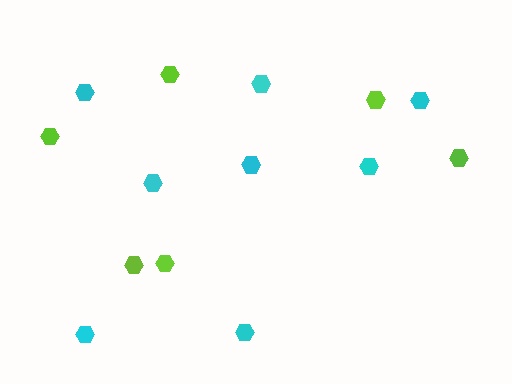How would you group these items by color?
There are 2 groups: one group of cyan hexagons (8) and one group of lime hexagons (6).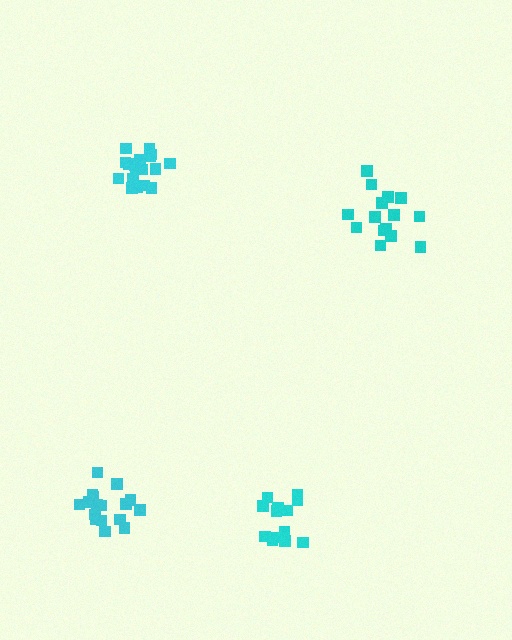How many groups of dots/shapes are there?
There are 4 groups.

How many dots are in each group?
Group 1: 18 dots, Group 2: 15 dots, Group 3: 17 dots, Group 4: 15 dots (65 total).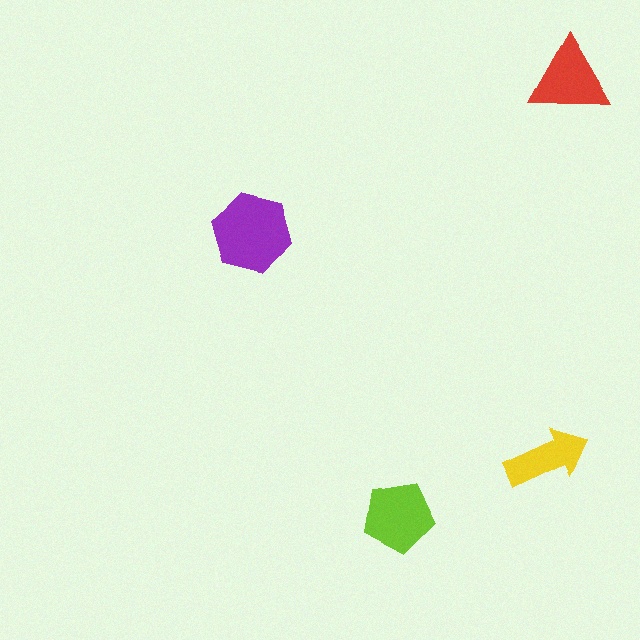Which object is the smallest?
The yellow arrow.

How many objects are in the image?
There are 4 objects in the image.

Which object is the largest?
The purple hexagon.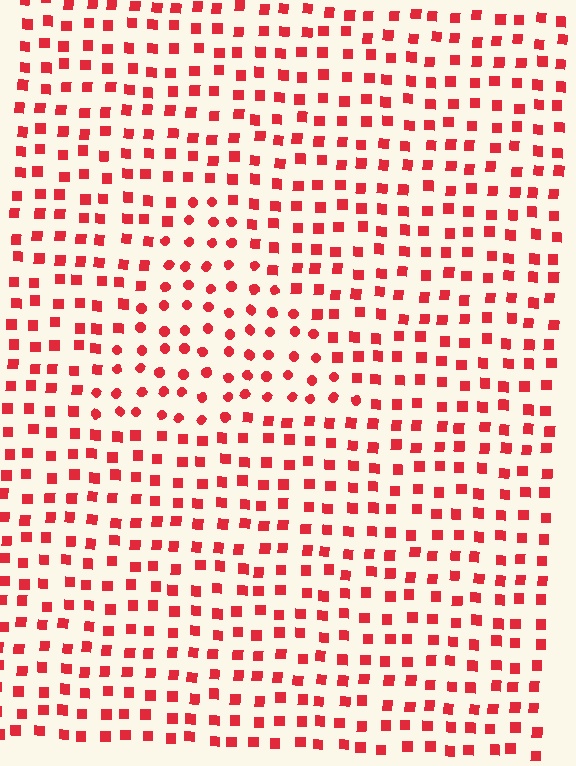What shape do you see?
I see a triangle.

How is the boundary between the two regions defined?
The boundary is defined by a change in element shape: circles inside vs. squares outside. All elements share the same color and spacing.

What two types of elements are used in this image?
The image uses circles inside the triangle region and squares outside it.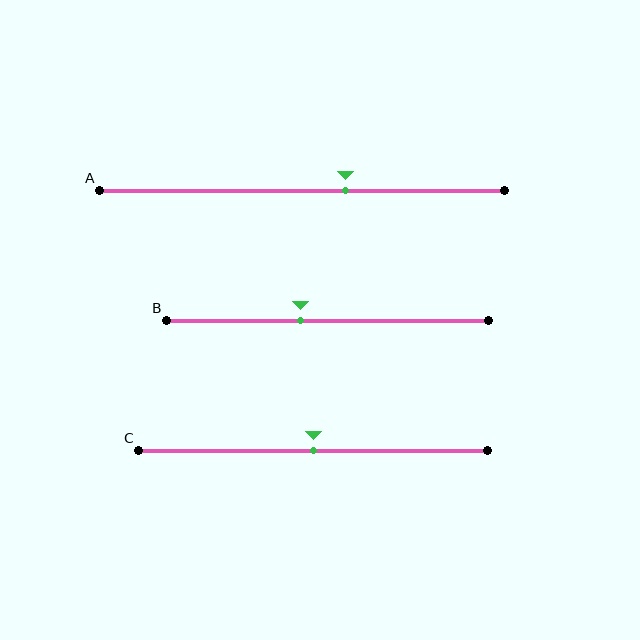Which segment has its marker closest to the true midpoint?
Segment C has its marker closest to the true midpoint.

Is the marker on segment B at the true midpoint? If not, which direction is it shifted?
No, the marker on segment B is shifted to the left by about 9% of the segment length.